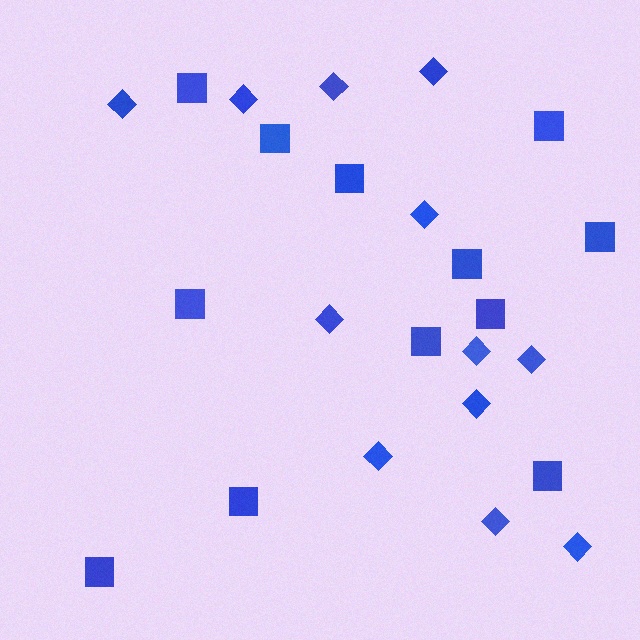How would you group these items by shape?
There are 2 groups: one group of diamonds (12) and one group of squares (12).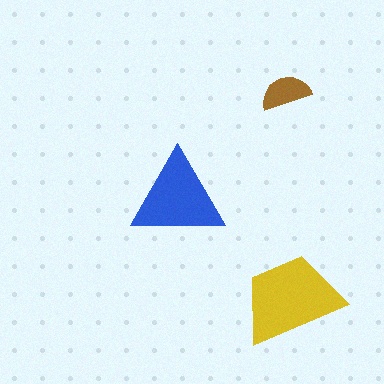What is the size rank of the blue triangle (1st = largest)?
2nd.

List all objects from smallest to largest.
The brown semicircle, the blue triangle, the yellow trapezoid.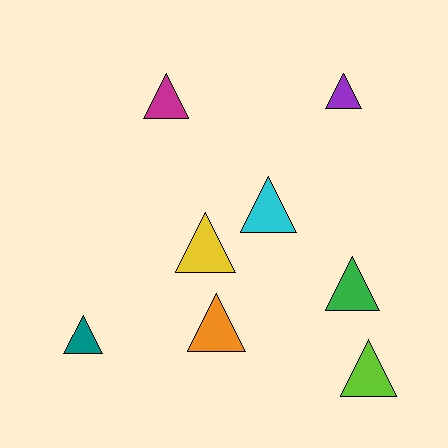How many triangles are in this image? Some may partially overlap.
There are 8 triangles.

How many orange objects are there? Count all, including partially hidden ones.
There is 1 orange object.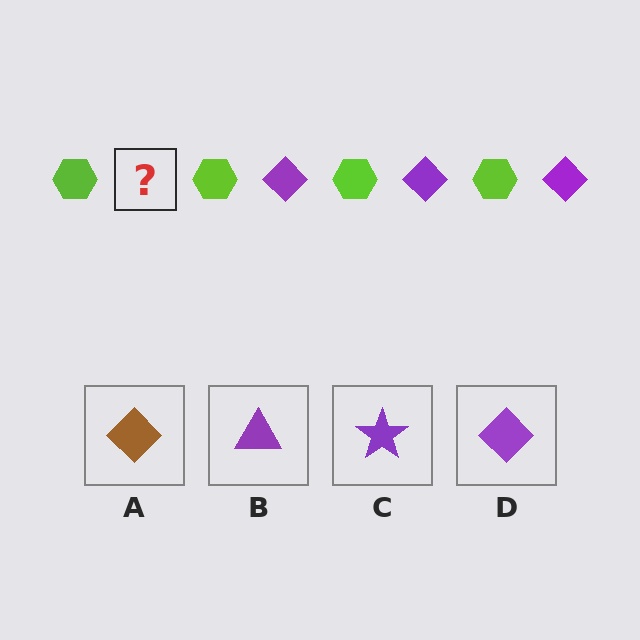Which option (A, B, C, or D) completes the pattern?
D.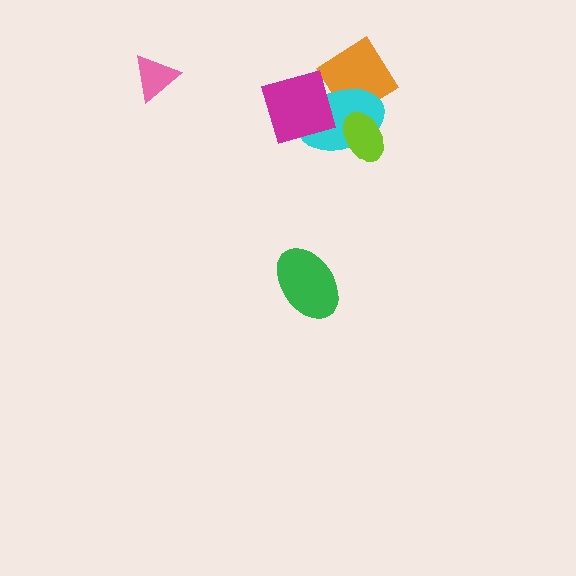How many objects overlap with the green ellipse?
0 objects overlap with the green ellipse.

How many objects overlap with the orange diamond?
1 object overlaps with the orange diamond.